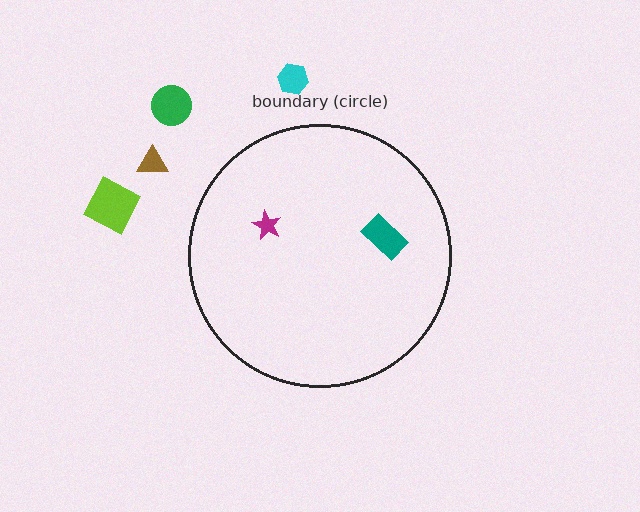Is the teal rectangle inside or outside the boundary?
Inside.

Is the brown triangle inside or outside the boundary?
Outside.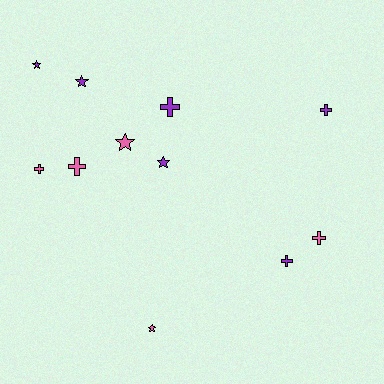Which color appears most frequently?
Purple, with 6 objects.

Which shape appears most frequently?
Cross, with 6 objects.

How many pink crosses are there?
There are 3 pink crosses.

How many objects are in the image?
There are 11 objects.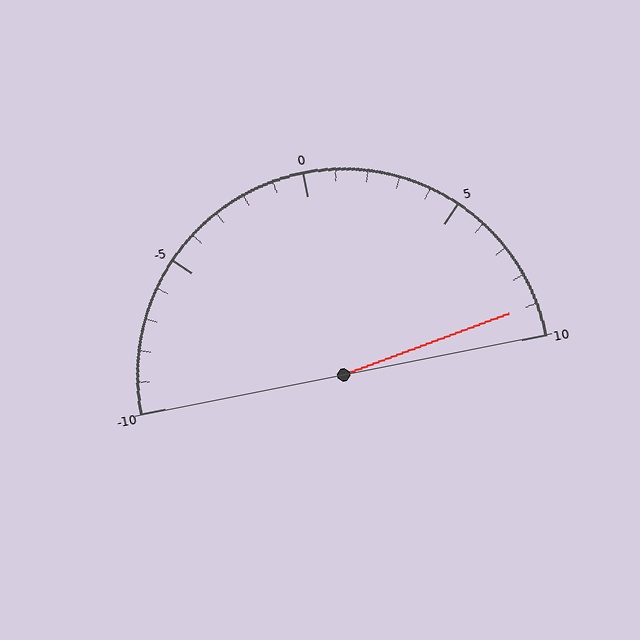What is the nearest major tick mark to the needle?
The nearest major tick mark is 10.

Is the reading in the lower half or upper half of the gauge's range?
The reading is in the upper half of the range (-10 to 10).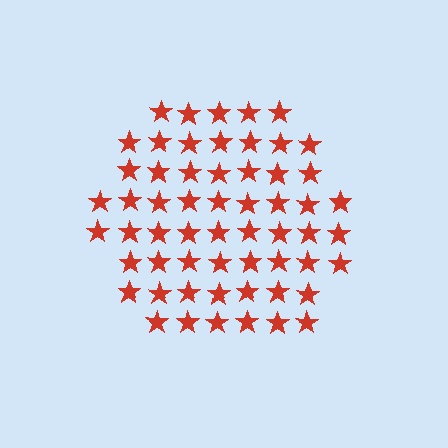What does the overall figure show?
The overall figure shows a hexagon.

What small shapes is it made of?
It is made of small stars.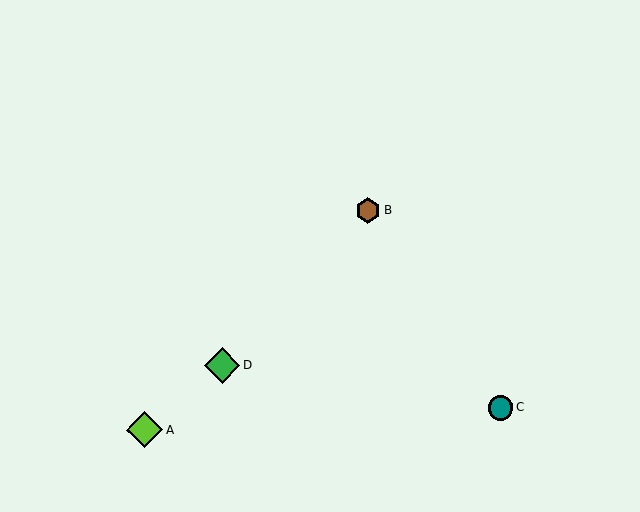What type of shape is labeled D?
Shape D is a green diamond.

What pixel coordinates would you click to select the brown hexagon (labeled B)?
Click at (368, 210) to select the brown hexagon B.